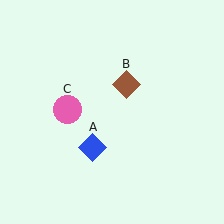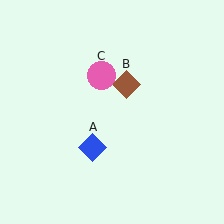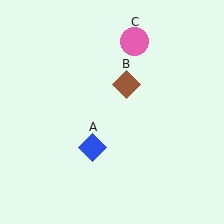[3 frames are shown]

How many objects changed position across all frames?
1 object changed position: pink circle (object C).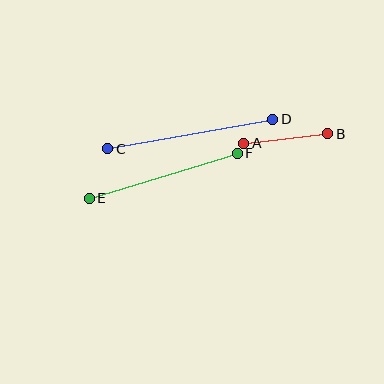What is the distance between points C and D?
The distance is approximately 168 pixels.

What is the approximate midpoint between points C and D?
The midpoint is at approximately (190, 134) pixels.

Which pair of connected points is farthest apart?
Points C and D are farthest apart.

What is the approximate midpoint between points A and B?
The midpoint is at approximately (286, 138) pixels.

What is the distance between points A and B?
The distance is approximately 84 pixels.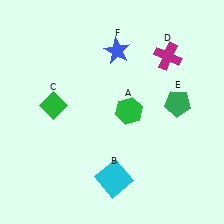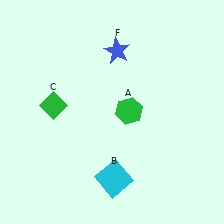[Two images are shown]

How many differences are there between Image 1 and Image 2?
There are 2 differences between the two images.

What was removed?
The green pentagon (E), the magenta cross (D) were removed in Image 2.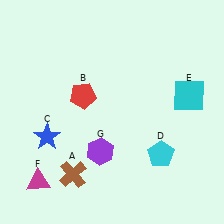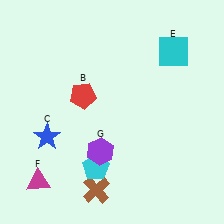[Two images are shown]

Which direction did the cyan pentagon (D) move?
The cyan pentagon (D) moved left.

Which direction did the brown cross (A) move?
The brown cross (A) moved right.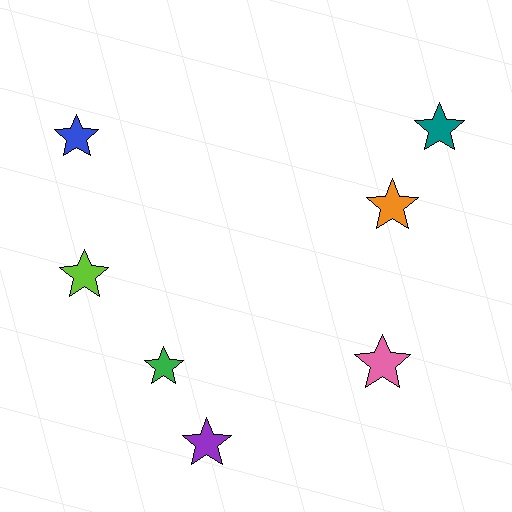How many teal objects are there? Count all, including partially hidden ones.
There is 1 teal object.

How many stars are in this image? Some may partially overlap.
There are 7 stars.